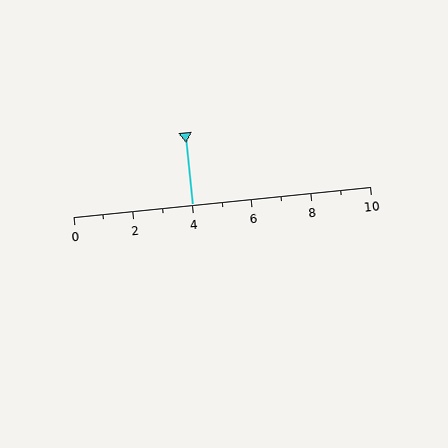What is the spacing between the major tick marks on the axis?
The major ticks are spaced 2 apart.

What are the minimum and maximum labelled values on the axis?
The axis runs from 0 to 10.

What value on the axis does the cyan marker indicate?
The marker indicates approximately 4.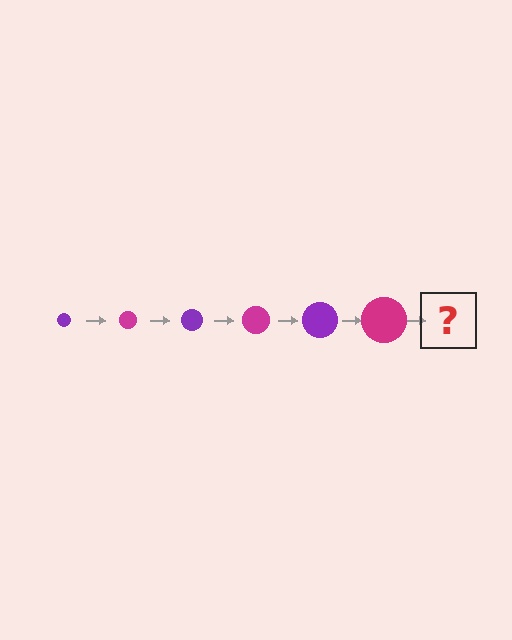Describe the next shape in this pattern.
It should be a purple circle, larger than the previous one.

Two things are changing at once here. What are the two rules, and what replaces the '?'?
The two rules are that the circle grows larger each step and the color cycles through purple and magenta. The '?' should be a purple circle, larger than the previous one.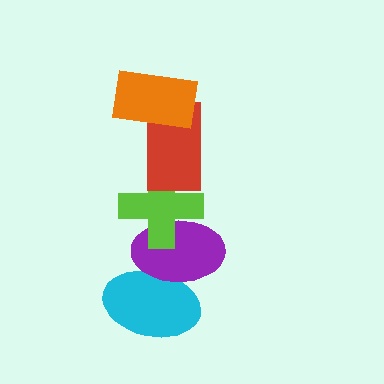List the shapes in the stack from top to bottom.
From top to bottom: the orange rectangle, the red rectangle, the lime cross, the purple ellipse, the cyan ellipse.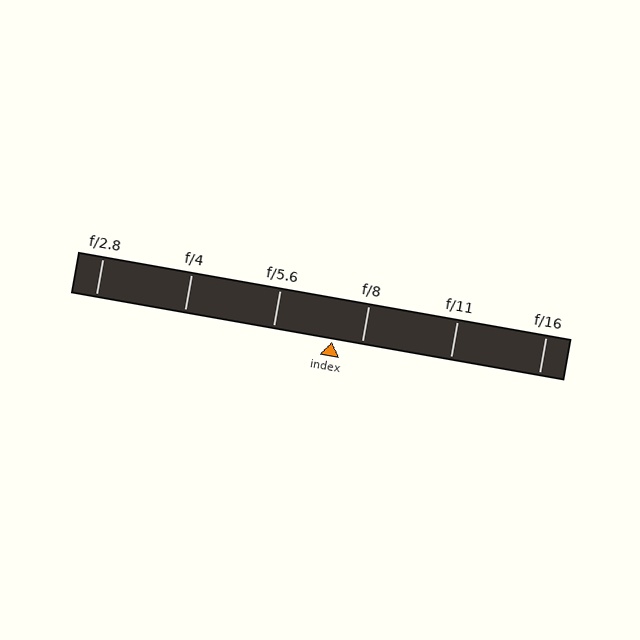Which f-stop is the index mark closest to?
The index mark is closest to f/8.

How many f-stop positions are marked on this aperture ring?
There are 6 f-stop positions marked.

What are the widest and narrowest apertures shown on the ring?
The widest aperture shown is f/2.8 and the narrowest is f/16.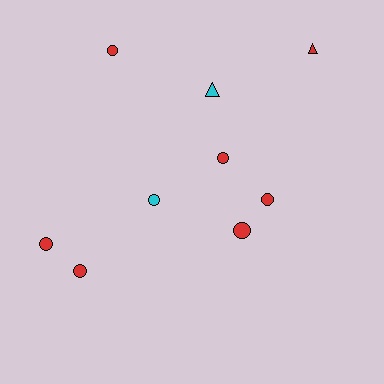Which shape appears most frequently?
Circle, with 7 objects.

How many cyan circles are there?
There is 1 cyan circle.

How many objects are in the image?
There are 9 objects.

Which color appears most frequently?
Red, with 7 objects.